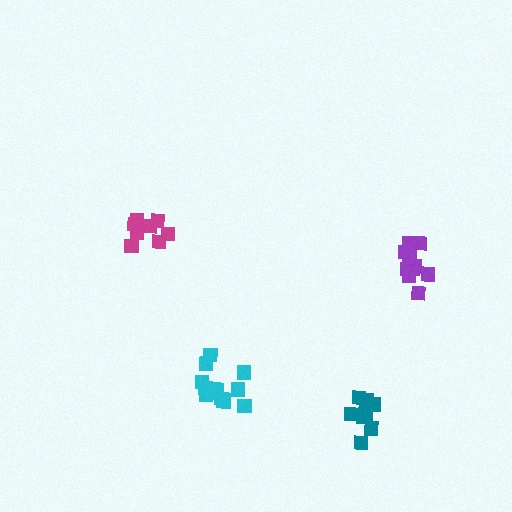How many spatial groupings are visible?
There are 4 spatial groupings.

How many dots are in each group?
Group 1: 8 dots, Group 2: 8 dots, Group 3: 13 dots, Group 4: 13 dots (42 total).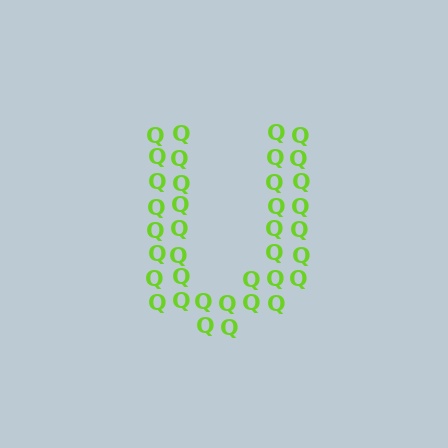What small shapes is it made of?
It is made of small letter Q's.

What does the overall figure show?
The overall figure shows the letter U.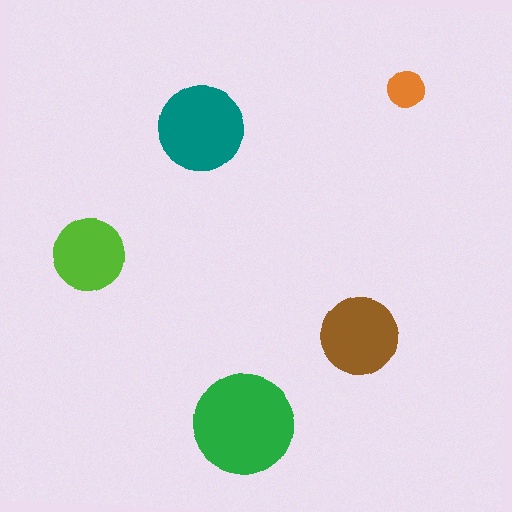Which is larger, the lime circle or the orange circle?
The lime one.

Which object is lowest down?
The green circle is bottommost.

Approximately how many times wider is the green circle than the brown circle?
About 1.5 times wider.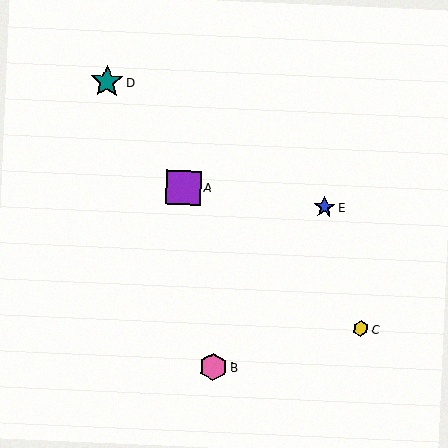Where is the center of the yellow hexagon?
The center of the yellow hexagon is at (361, 329).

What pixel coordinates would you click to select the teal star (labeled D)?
Click at (107, 82) to select the teal star D.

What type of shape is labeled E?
Shape E is a blue star.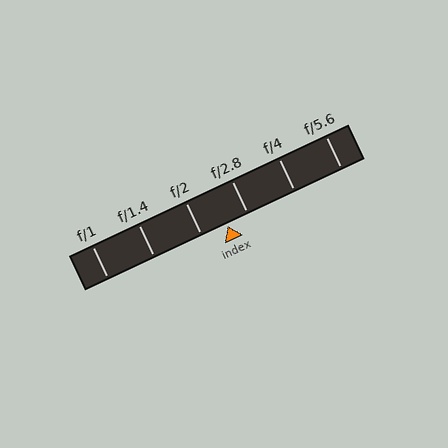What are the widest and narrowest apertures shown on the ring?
The widest aperture shown is f/1 and the narrowest is f/5.6.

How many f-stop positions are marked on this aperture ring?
There are 6 f-stop positions marked.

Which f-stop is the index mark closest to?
The index mark is closest to f/2.8.